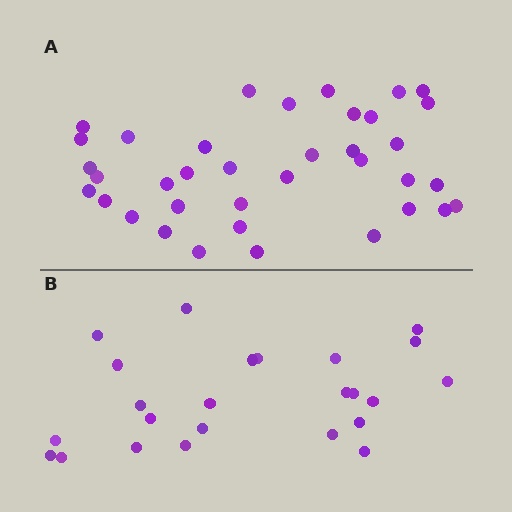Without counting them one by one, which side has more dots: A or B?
Region A (the top region) has more dots.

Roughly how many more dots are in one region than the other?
Region A has approximately 15 more dots than region B.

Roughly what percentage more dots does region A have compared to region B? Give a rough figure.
About 55% more.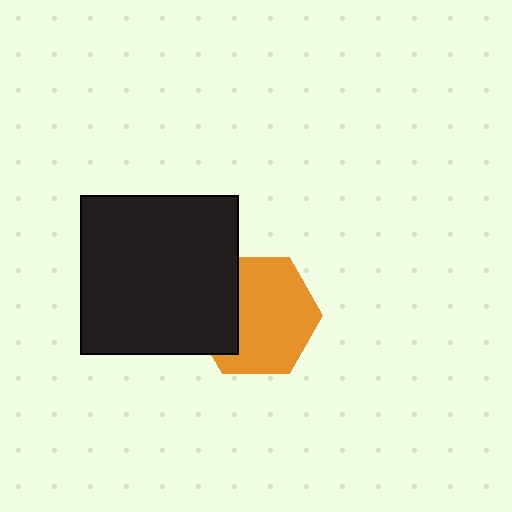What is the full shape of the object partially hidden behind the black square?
The partially hidden object is an orange hexagon.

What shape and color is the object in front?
The object in front is a black square.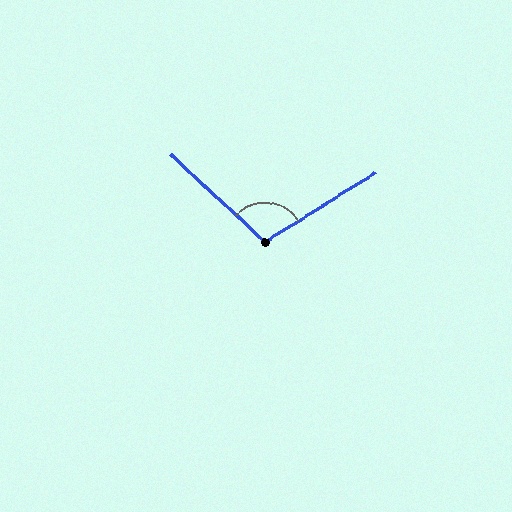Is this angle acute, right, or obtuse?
It is obtuse.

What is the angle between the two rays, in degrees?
Approximately 104 degrees.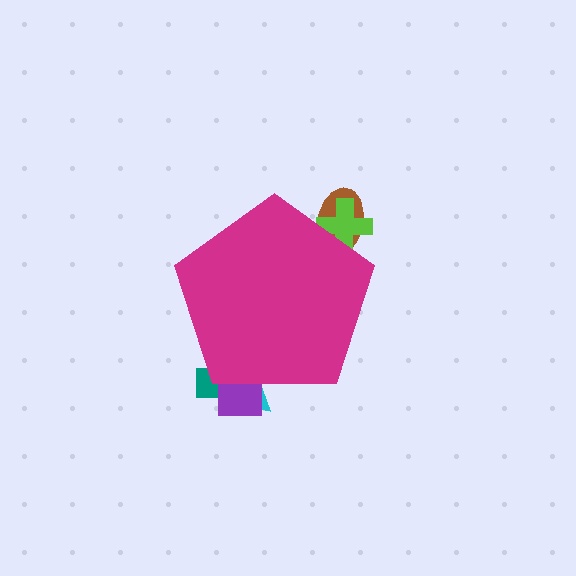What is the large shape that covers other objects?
A magenta pentagon.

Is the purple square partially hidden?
Yes, the purple square is partially hidden behind the magenta pentagon.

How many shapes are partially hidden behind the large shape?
5 shapes are partially hidden.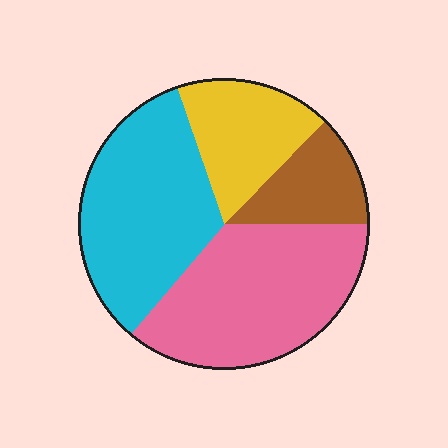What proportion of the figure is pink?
Pink covers 36% of the figure.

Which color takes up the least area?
Brown, at roughly 15%.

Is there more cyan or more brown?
Cyan.